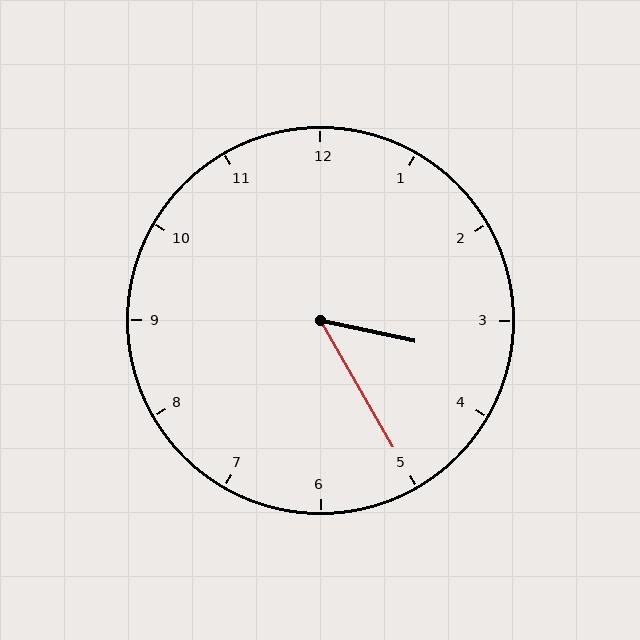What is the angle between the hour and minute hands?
Approximately 48 degrees.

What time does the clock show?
3:25.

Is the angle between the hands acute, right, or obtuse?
It is acute.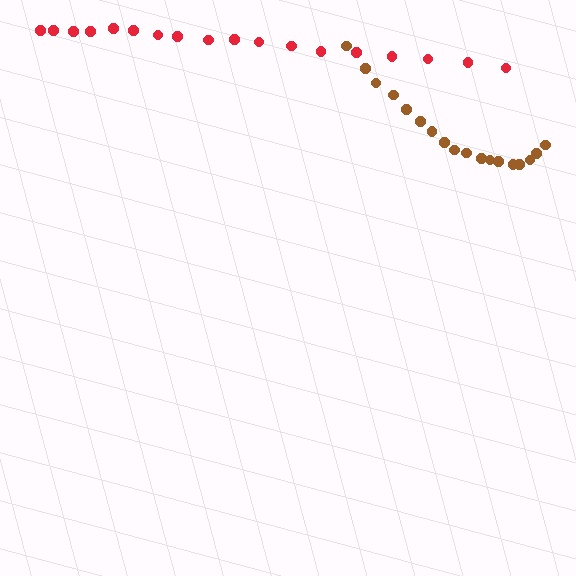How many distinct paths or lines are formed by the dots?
There are 2 distinct paths.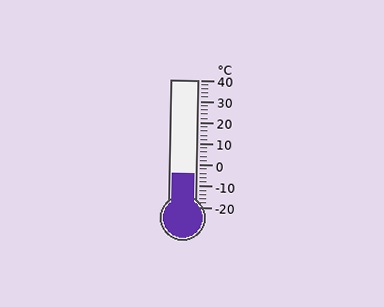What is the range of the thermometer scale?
The thermometer scale ranges from -20°C to 40°C.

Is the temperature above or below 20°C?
The temperature is below 20°C.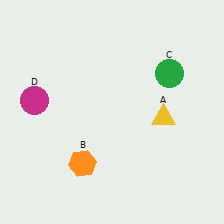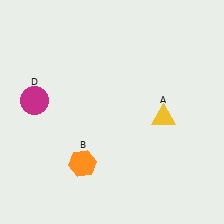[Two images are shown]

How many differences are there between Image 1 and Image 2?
There is 1 difference between the two images.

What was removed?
The green circle (C) was removed in Image 2.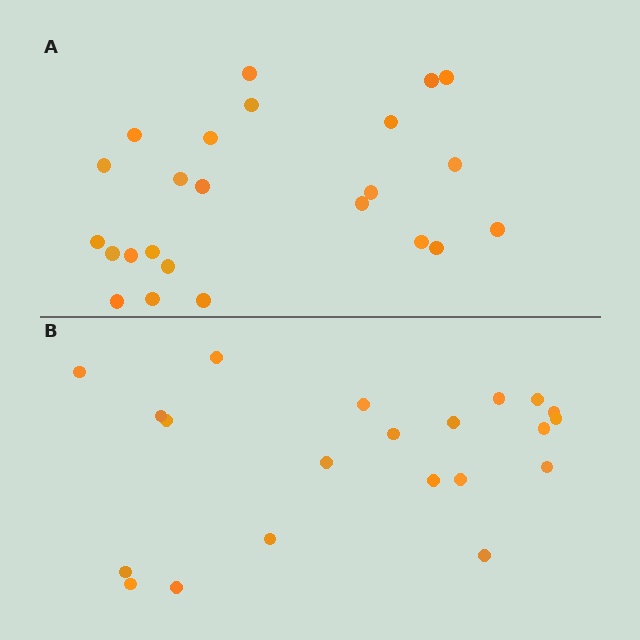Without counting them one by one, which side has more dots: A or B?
Region A (the top region) has more dots.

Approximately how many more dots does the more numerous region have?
Region A has just a few more — roughly 2 or 3 more dots than region B.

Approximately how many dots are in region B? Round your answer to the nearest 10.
About 20 dots. (The exact count is 21, which rounds to 20.)